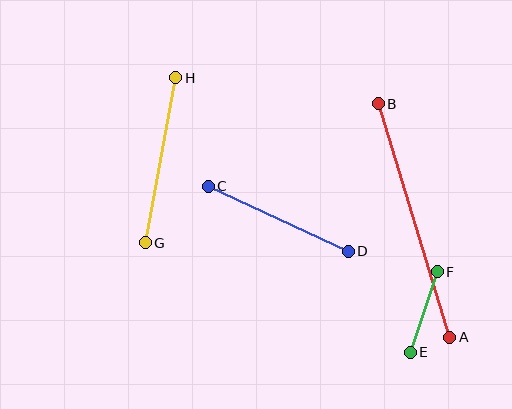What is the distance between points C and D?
The distance is approximately 154 pixels.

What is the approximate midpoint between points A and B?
The midpoint is at approximately (414, 221) pixels.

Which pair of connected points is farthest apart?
Points A and B are farthest apart.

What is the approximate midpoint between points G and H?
The midpoint is at approximately (160, 160) pixels.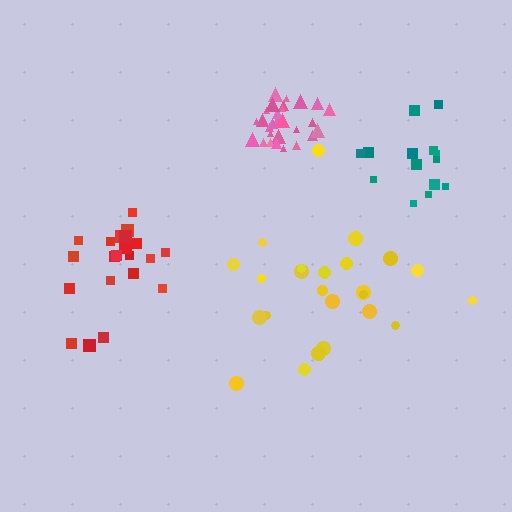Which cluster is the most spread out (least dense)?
Yellow.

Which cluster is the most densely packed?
Pink.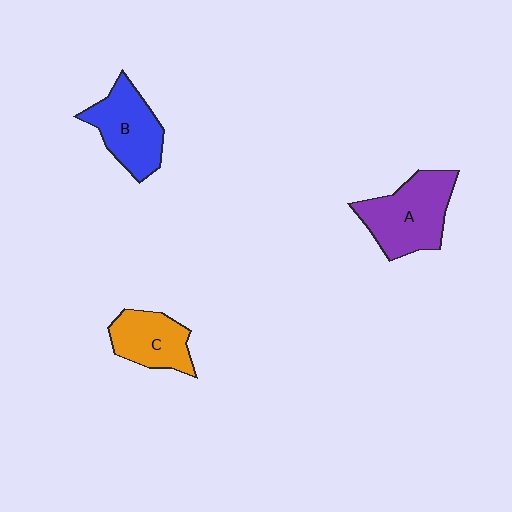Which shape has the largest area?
Shape A (purple).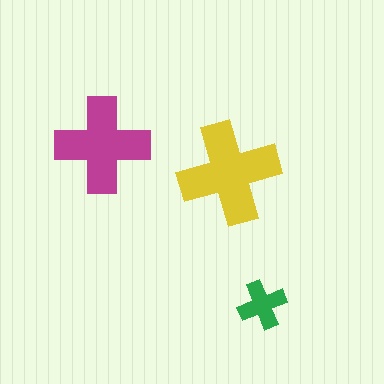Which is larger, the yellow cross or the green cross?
The yellow one.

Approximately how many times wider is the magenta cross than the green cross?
About 2 times wider.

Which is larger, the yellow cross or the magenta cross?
The yellow one.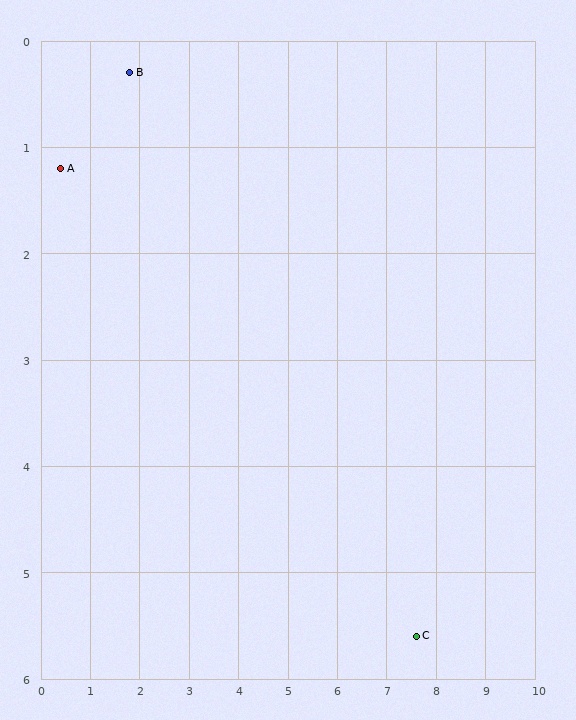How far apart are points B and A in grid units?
Points B and A are about 1.7 grid units apart.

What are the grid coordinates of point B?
Point B is at approximately (1.8, 0.3).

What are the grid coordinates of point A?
Point A is at approximately (0.4, 1.2).